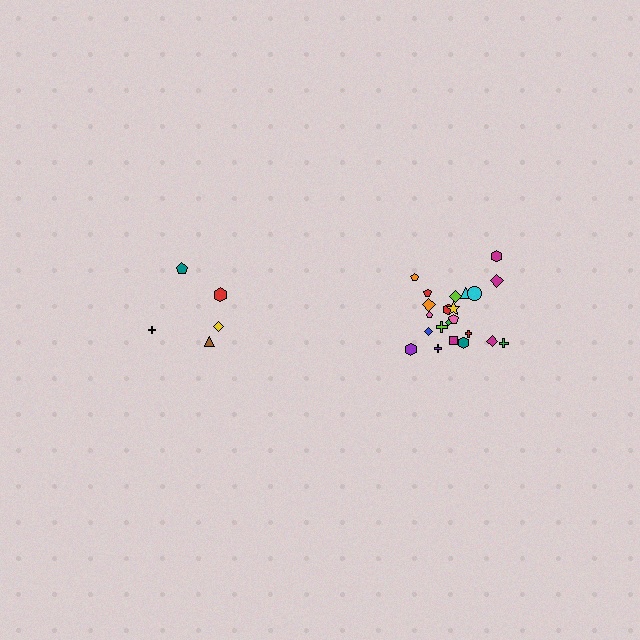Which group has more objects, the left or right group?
The right group.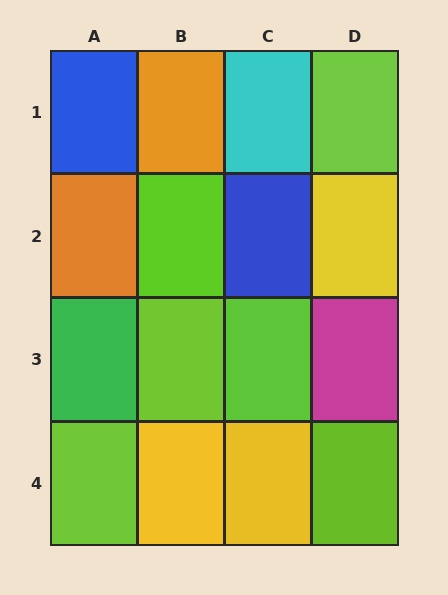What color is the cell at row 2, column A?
Orange.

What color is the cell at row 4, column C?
Yellow.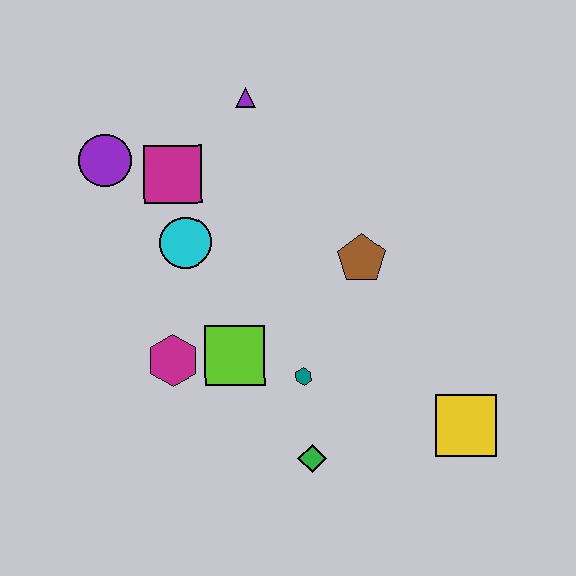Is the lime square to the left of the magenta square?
No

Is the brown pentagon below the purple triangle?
Yes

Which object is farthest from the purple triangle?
The yellow square is farthest from the purple triangle.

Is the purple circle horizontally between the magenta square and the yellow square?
No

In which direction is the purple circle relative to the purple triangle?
The purple circle is to the left of the purple triangle.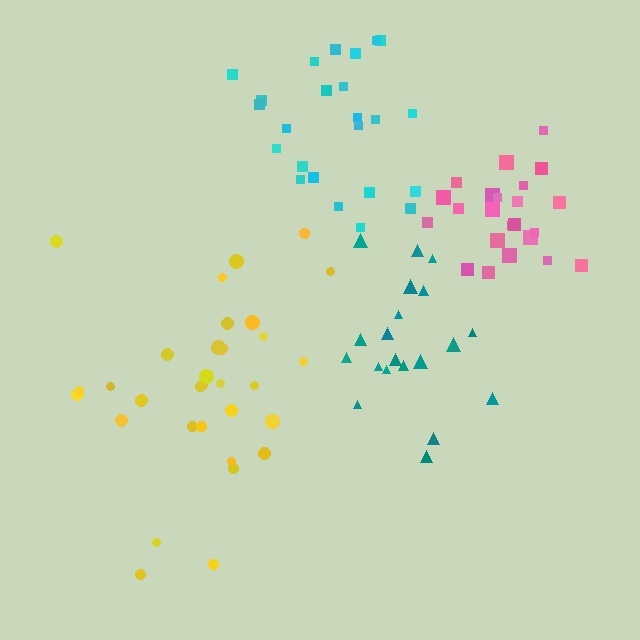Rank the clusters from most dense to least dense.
pink, teal, yellow, cyan.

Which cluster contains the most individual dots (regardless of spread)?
Yellow (32).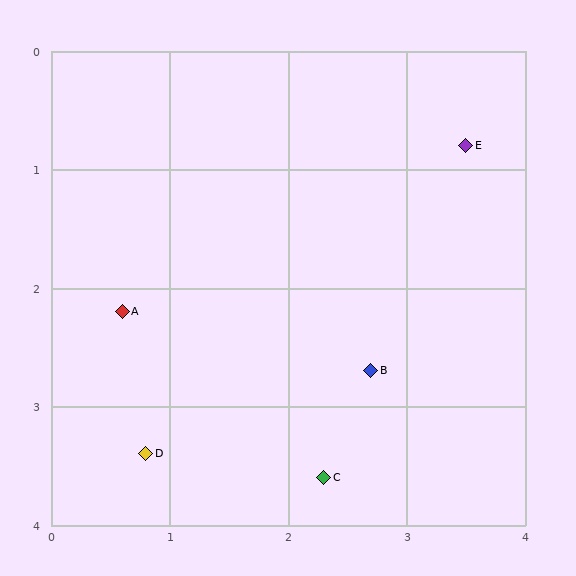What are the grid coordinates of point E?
Point E is at approximately (3.5, 0.8).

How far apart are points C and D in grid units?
Points C and D are about 1.5 grid units apart.